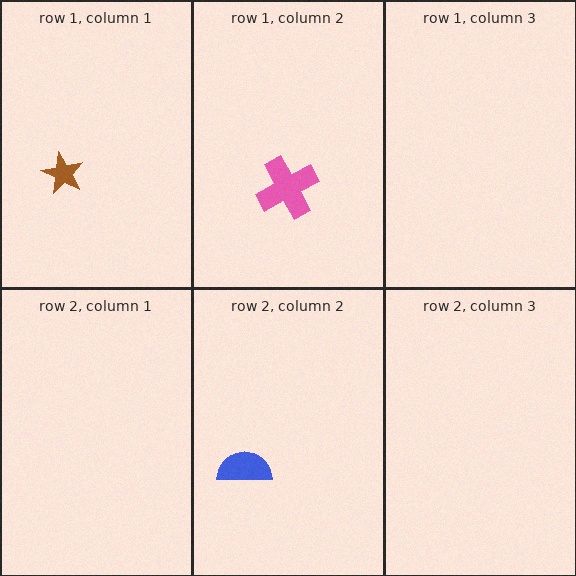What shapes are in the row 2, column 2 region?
The blue semicircle.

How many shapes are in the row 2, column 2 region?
1.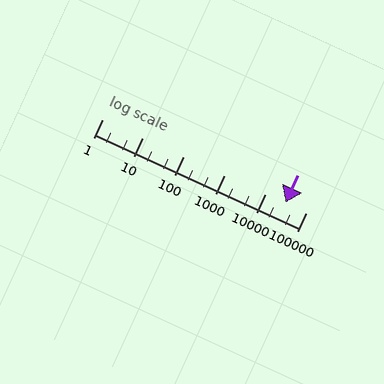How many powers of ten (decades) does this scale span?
The scale spans 5 decades, from 1 to 100000.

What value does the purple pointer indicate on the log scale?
The pointer indicates approximately 32000.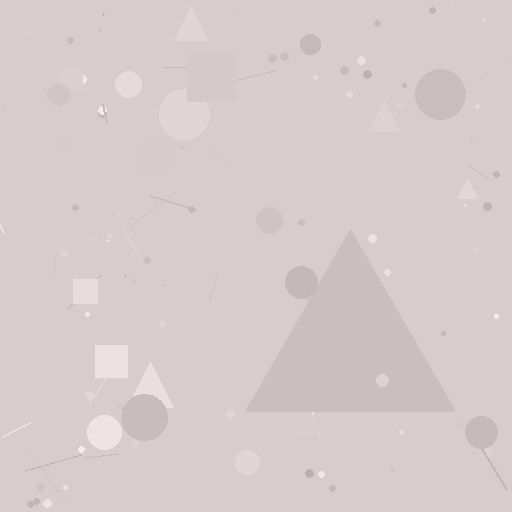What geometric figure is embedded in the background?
A triangle is embedded in the background.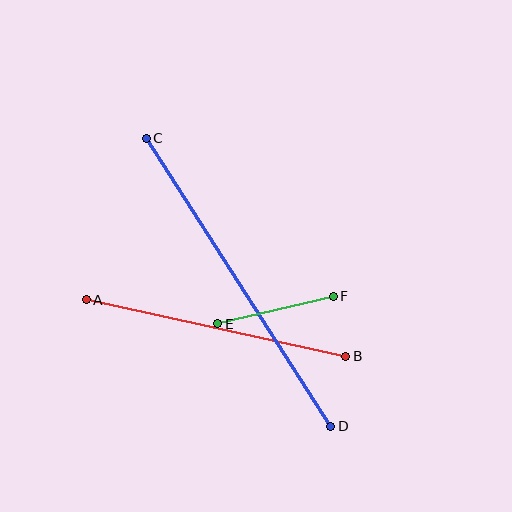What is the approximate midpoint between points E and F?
The midpoint is at approximately (275, 310) pixels.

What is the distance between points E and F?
The distance is approximately 119 pixels.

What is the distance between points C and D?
The distance is approximately 342 pixels.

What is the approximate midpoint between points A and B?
The midpoint is at approximately (216, 328) pixels.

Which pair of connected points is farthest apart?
Points C and D are farthest apart.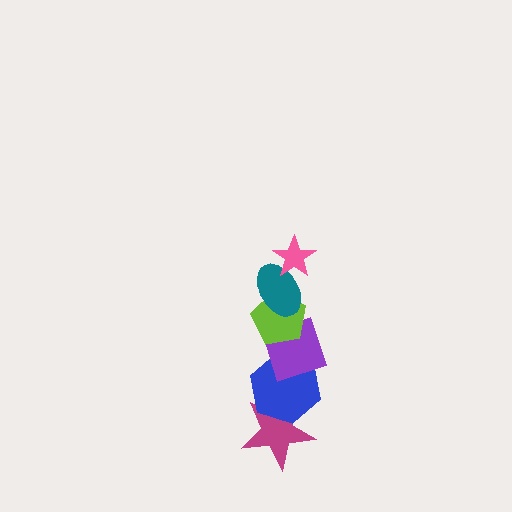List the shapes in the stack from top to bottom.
From top to bottom: the pink star, the teal ellipse, the lime pentagon, the purple diamond, the blue hexagon, the magenta star.